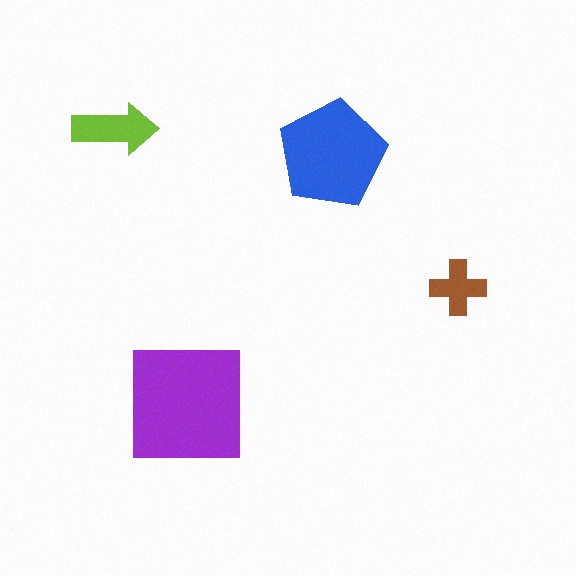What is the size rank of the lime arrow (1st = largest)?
3rd.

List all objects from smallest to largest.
The brown cross, the lime arrow, the blue pentagon, the purple square.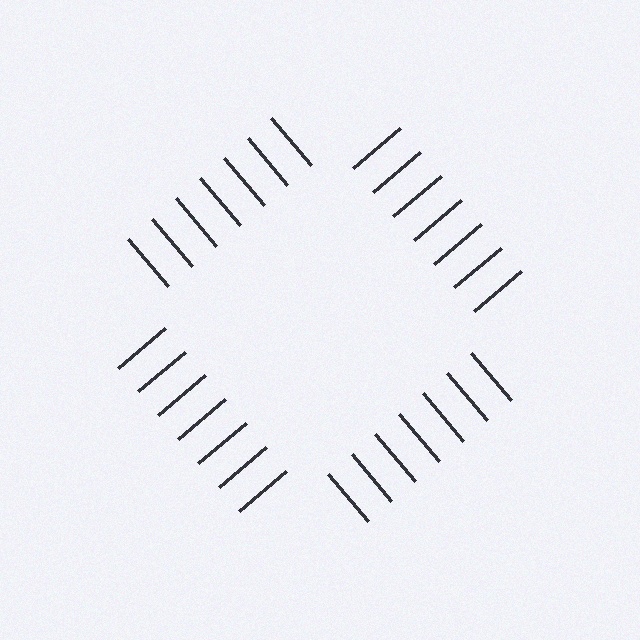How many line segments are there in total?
28 — 7 along each of the 4 edges.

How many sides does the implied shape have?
4 sides — the line-ends trace a square.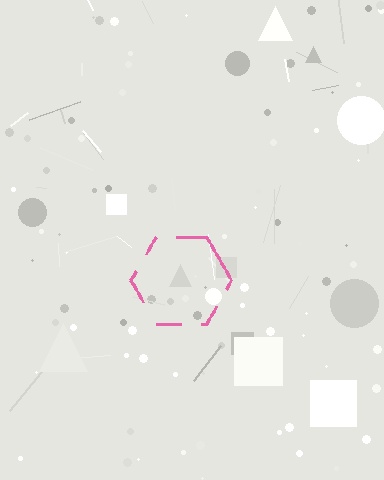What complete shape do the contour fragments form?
The contour fragments form a hexagon.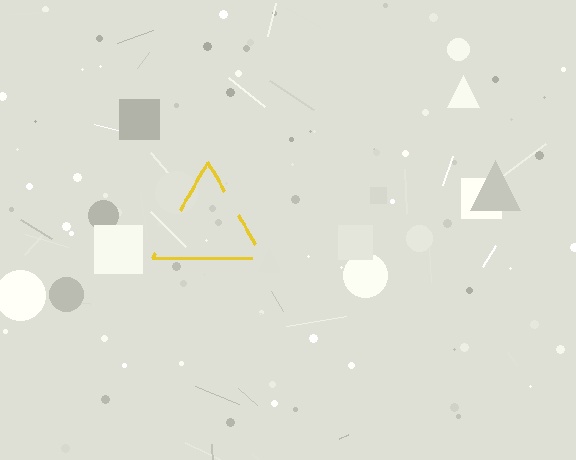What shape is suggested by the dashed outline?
The dashed outline suggests a triangle.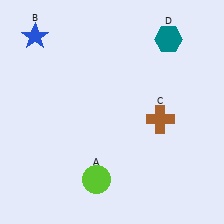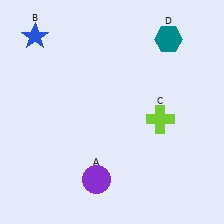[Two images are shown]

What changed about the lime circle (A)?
In Image 1, A is lime. In Image 2, it changed to purple.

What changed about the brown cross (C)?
In Image 1, C is brown. In Image 2, it changed to lime.